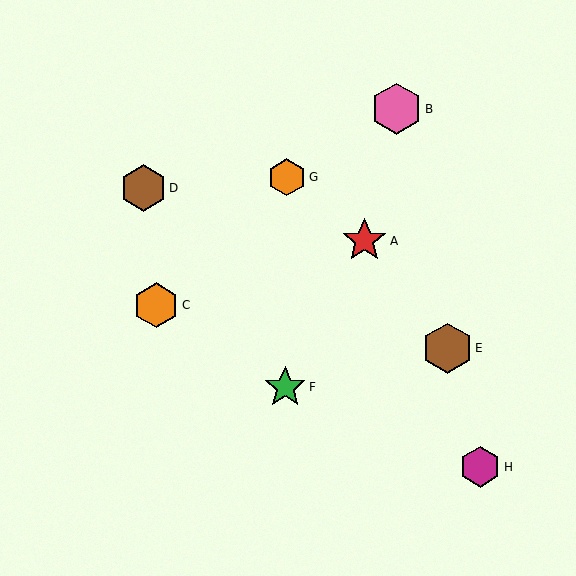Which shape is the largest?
The pink hexagon (labeled B) is the largest.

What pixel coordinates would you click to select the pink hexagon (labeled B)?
Click at (396, 109) to select the pink hexagon B.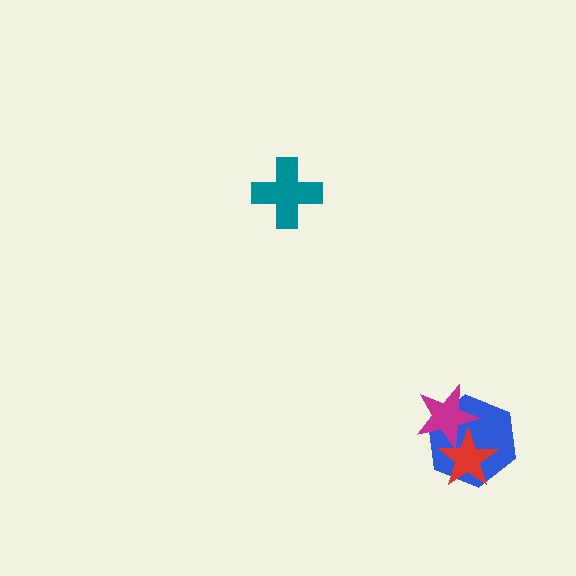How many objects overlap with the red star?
2 objects overlap with the red star.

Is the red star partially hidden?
Yes, it is partially covered by another shape.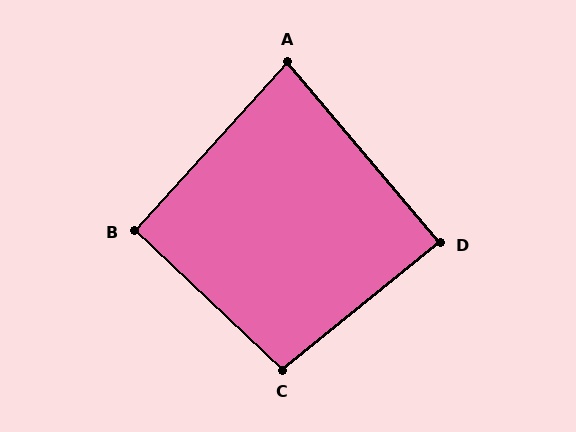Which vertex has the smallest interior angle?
A, at approximately 82 degrees.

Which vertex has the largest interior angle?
C, at approximately 98 degrees.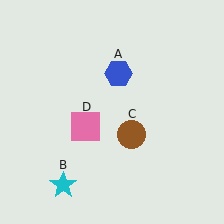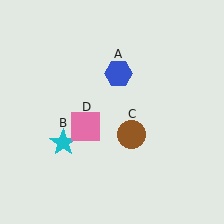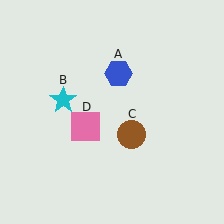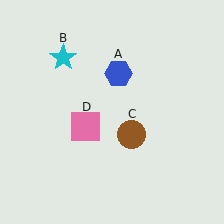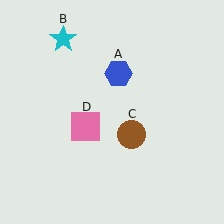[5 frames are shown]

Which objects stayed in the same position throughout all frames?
Blue hexagon (object A) and brown circle (object C) and pink square (object D) remained stationary.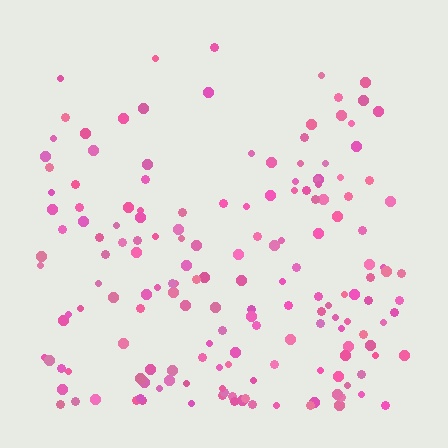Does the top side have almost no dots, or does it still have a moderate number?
Still a moderate number, just noticeably fewer than the bottom.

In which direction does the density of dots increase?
From top to bottom, with the bottom side densest.